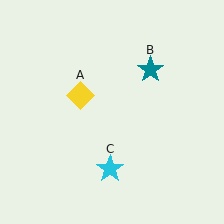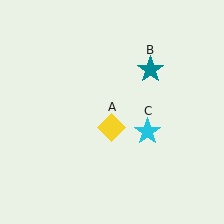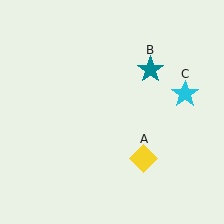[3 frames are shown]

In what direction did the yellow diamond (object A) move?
The yellow diamond (object A) moved down and to the right.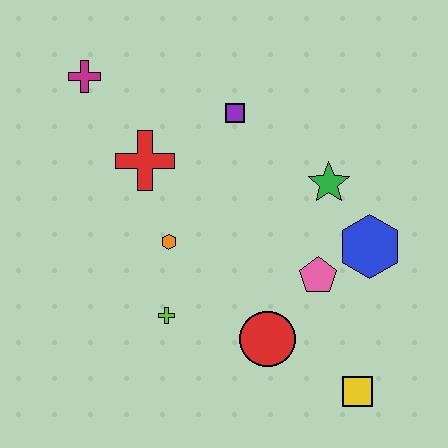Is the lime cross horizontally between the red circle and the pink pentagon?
No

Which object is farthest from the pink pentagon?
The magenta cross is farthest from the pink pentagon.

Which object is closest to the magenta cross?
The red cross is closest to the magenta cross.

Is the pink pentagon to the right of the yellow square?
No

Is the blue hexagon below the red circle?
No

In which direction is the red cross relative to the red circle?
The red cross is above the red circle.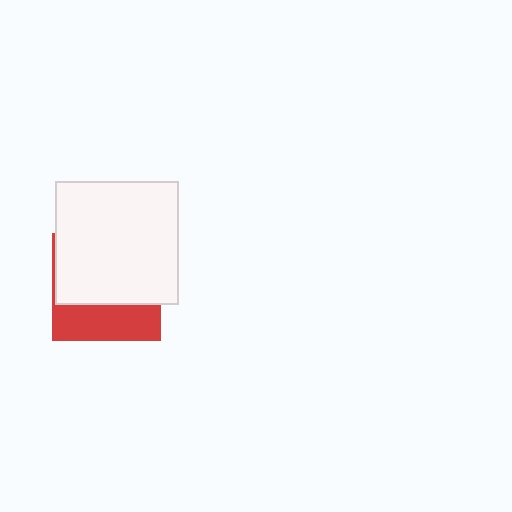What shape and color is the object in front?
The object in front is a white square.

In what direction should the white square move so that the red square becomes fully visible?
The white square should move up. That is the shortest direction to clear the overlap and leave the red square fully visible.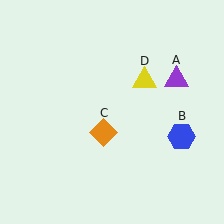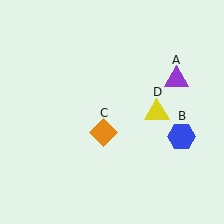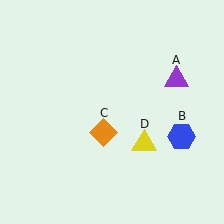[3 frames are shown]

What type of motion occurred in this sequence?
The yellow triangle (object D) rotated clockwise around the center of the scene.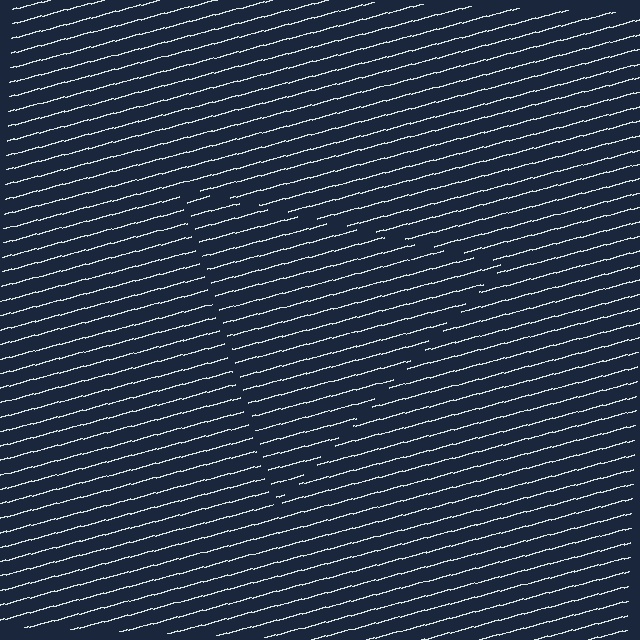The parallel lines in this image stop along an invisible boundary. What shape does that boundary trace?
An illusory triangle. The interior of the shape contains the same grating, shifted by half a period — the contour is defined by the phase discontinuity where line-ends from the inner and outer gratings abut.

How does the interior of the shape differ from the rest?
The interior of the shape contains the same grating, shifted by half a period — the contour is defined by the phase discontinuity where line-ends from the inner and outer gratings abut.